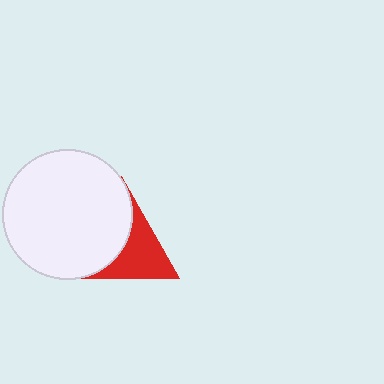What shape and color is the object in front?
The object in front is a white circle.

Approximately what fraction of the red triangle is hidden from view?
Roughly 53% of the red triangle is hidden behind the white circle.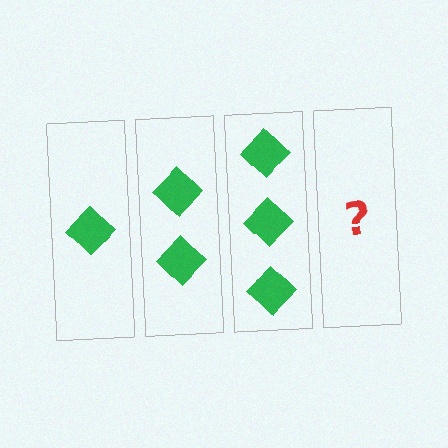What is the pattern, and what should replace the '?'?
The pattern is that each step adds one more diamond. The '?' should be 4 diamonds.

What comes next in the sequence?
The next element should be 4 diamonds.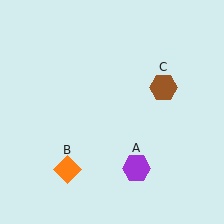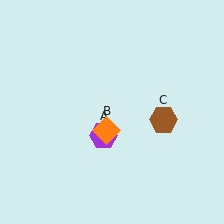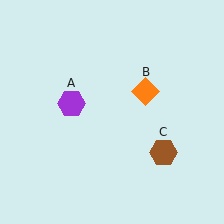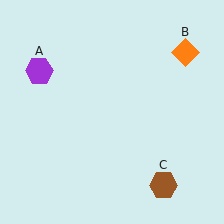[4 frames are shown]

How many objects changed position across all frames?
3 objects changed position: purple hexagon (object A), orange diamond (object B), brown hexagon (object C).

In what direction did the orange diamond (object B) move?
The orange diamond (object B) moved up and to the right.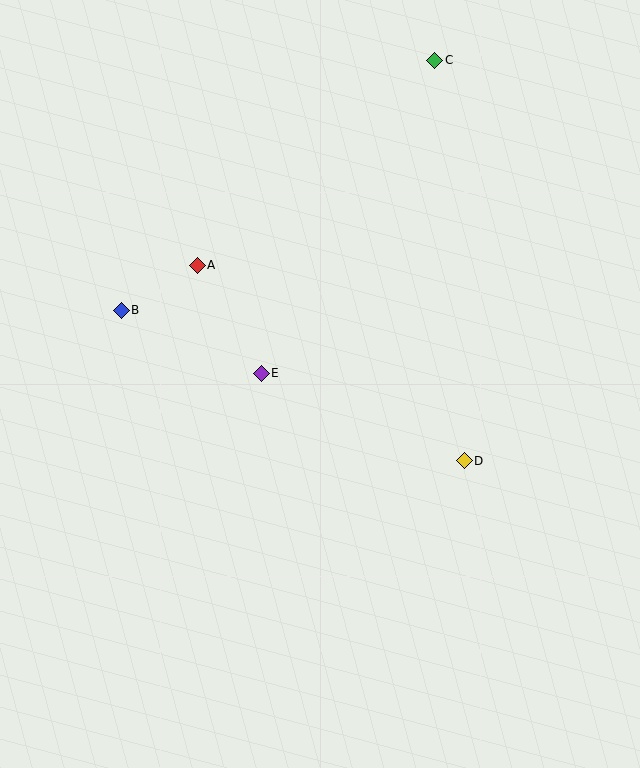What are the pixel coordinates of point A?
Point A is at (197, 265).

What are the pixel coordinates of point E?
Point E is at (261, 373).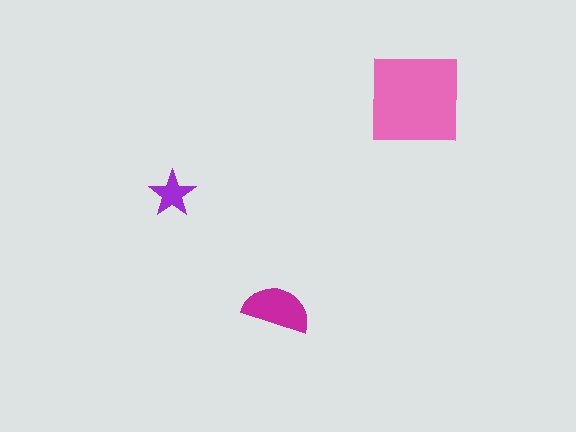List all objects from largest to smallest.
The pink square, the magenta semicircle, the purple star.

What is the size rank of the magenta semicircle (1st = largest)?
2nd.